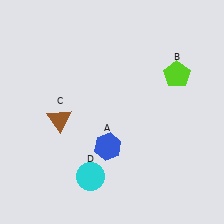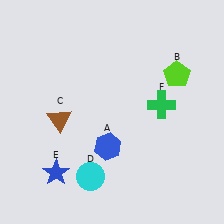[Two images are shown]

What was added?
A blue star (E), a green cross (F) were added in Image 2.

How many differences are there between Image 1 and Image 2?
There are 2 differences between the two images.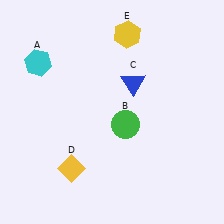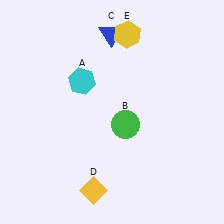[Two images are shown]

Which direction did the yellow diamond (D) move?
The yellow diamond (D) moved right.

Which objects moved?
The objects that moved are: the cyan hexagon (A), the blue triangle (C), the yellow diamond (D).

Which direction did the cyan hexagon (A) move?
The cyan hexagon (A) moved right.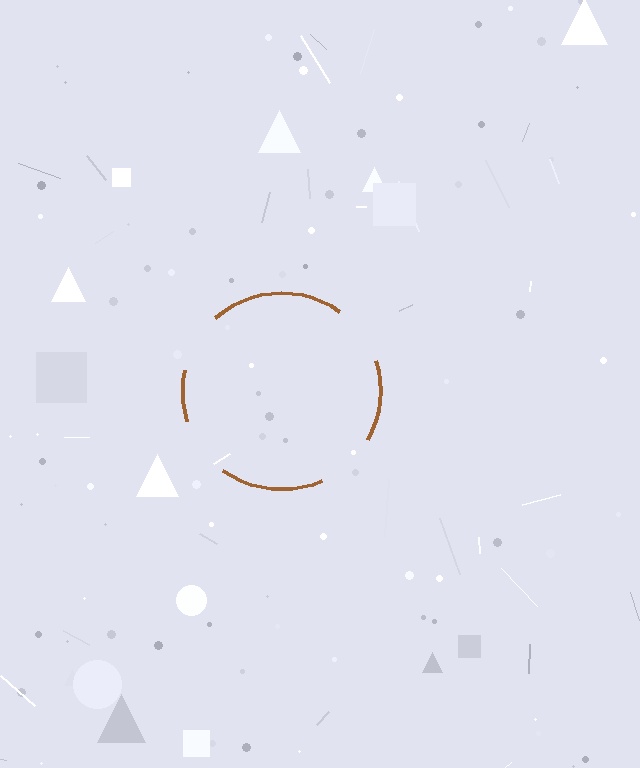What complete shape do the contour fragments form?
The contour fragments form a circle.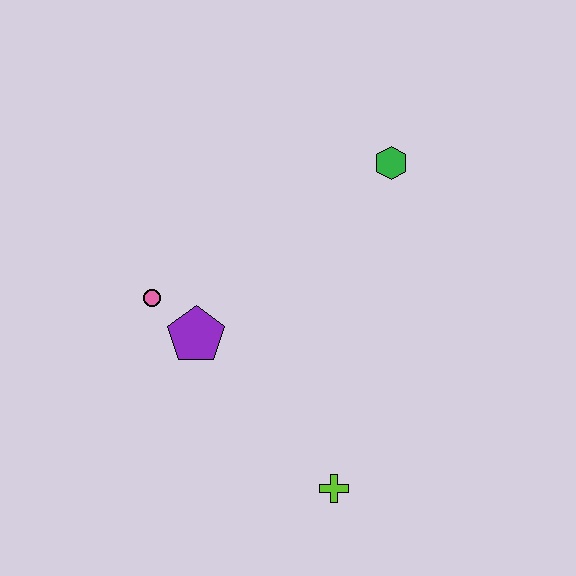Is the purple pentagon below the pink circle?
Yes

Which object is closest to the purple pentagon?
The pink circle is closest to the purple pentagon.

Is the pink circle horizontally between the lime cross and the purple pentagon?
No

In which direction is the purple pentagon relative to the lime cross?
The purple pentagon is above the lime cross.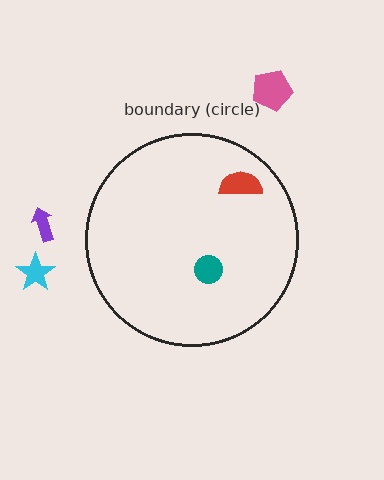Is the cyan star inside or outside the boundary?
Outside.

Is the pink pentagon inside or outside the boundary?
Outside.